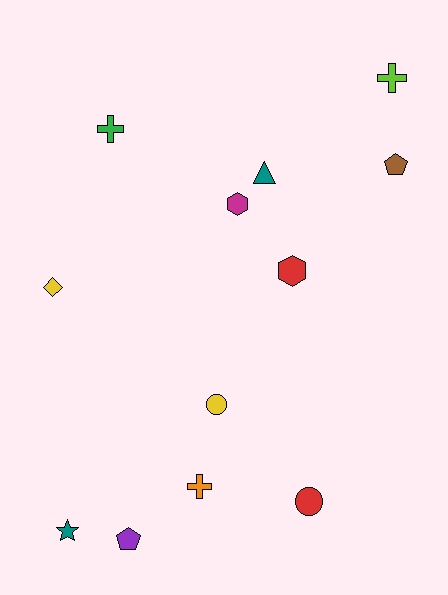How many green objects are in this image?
There is 1 green object.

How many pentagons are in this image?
There are 2 pentagons.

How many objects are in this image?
There are 12 objects.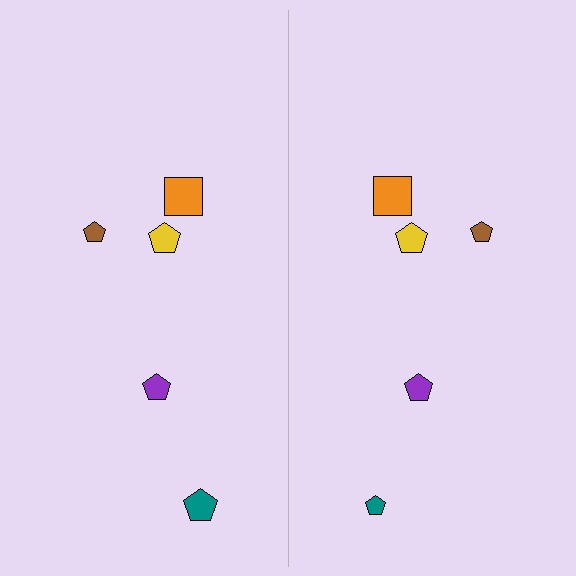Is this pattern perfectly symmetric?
No, the pattern is not perfectly symmetric. The teal pentagon on the right side has a different size than its mirror counterpart.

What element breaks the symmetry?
The teal pentagon on the right side has a different size than its mirror counterpart.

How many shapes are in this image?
There are 10 shapes in this image.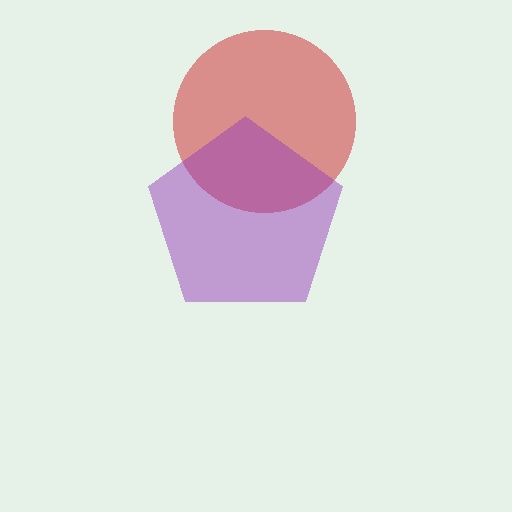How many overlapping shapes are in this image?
There are 2 overlapping shapes in the image.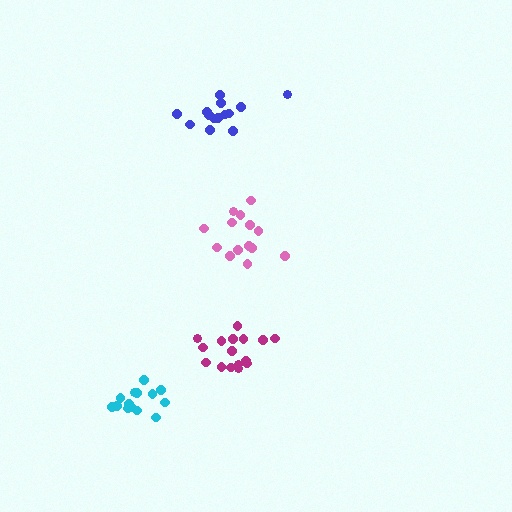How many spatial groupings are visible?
There are 4 spatial groupings.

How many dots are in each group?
Group 1: 14 dots, Group 2: 14 dots, Group 3: 14 dots, Group 4: 16 dots (58 total).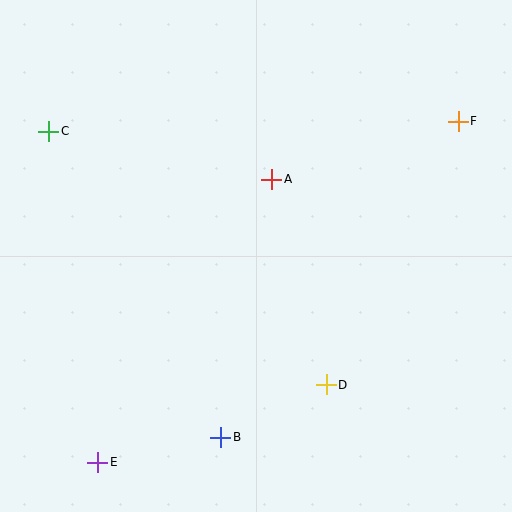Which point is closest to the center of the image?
Point A at (272, 179) is closest to the center.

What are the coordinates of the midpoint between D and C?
The midpoint between D and C is at (188, 258).